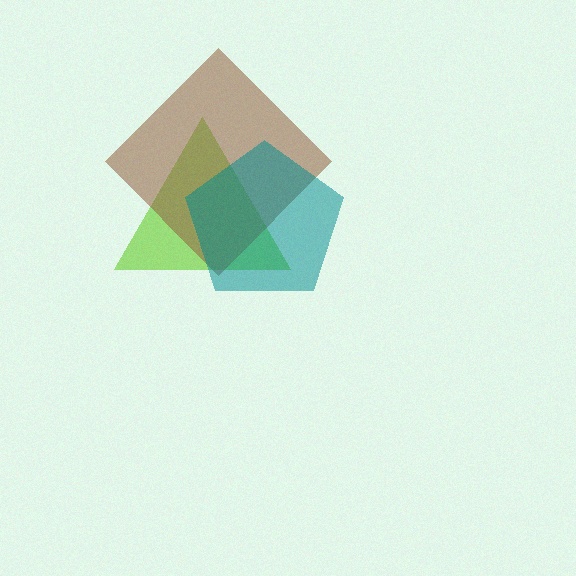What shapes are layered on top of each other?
The layered shapes are: a lime triangle, a brown diamond, a teal pentagon.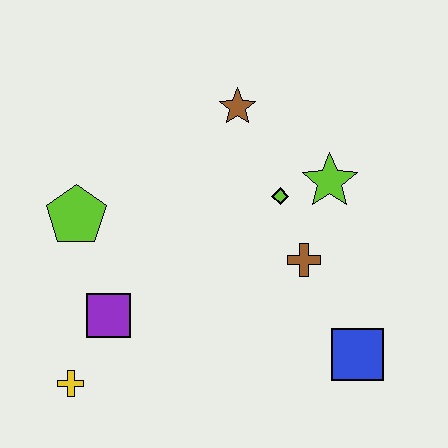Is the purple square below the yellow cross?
No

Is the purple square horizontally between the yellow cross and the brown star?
Yes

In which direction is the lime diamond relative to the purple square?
The lime diamond is to the right of the purple square.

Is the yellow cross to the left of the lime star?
Yes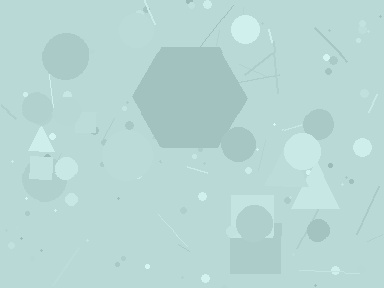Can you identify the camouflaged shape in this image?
The camouflaged shape is a hexagon.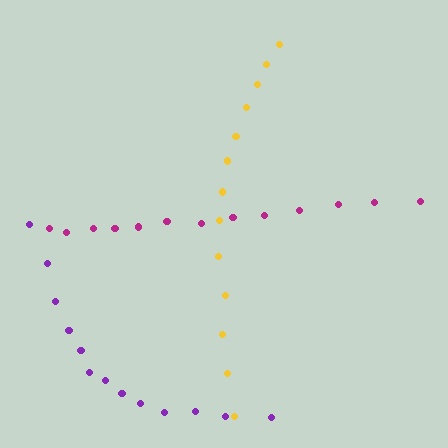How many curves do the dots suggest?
There are 3 distinct paths.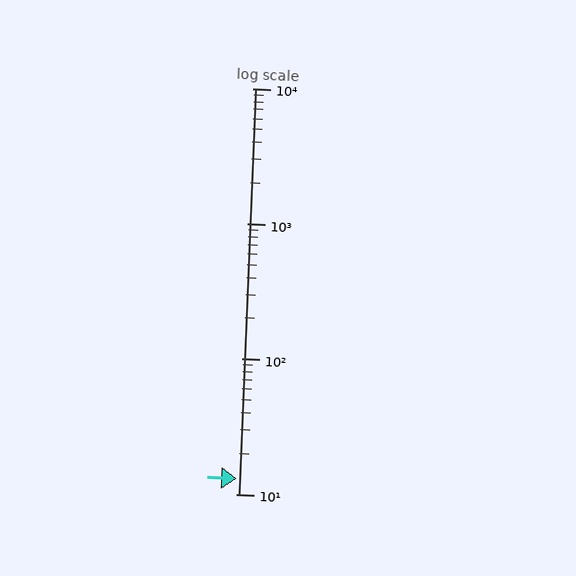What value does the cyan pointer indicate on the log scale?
The pointer indicates approximately 13.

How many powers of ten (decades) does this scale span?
The scale spans 3 decades, from 10 to 10000.